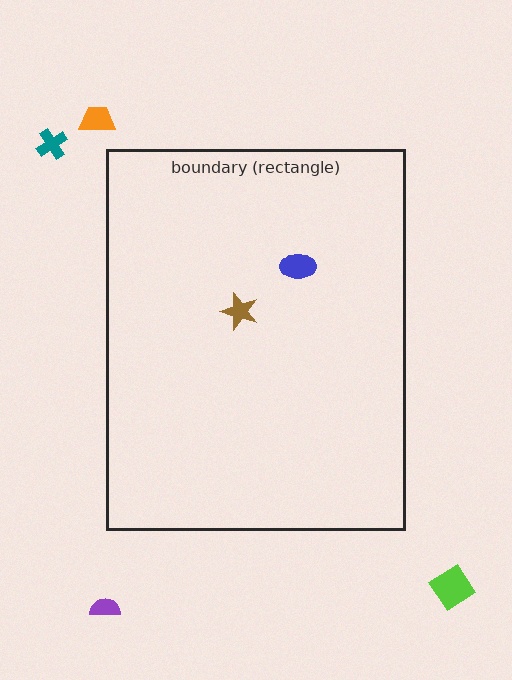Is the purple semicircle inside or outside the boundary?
Outside.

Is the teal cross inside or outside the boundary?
Outside.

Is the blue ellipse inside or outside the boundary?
Inside.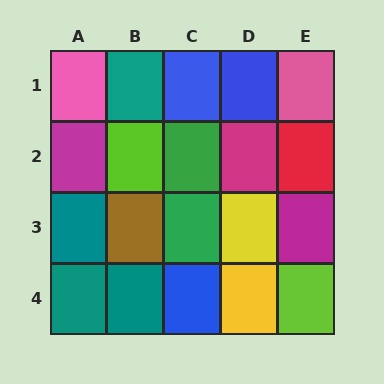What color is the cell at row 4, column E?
Lime.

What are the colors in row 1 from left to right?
Pink, teal, blue, blue, pink.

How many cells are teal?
4 cells are teal.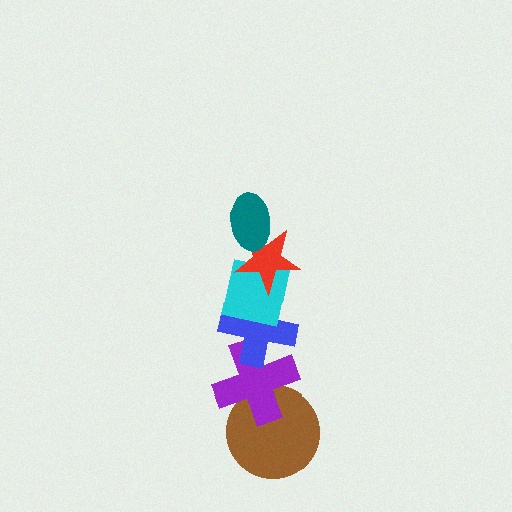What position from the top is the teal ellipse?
The teal ellipse is 1st from the top.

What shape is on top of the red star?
The teal ellipse is on top of the red star.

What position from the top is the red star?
The red star is 2nd from the top.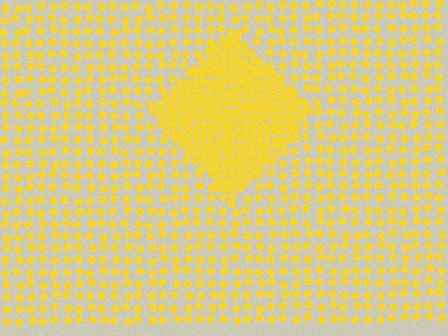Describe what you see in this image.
The image contains small yellow elements arranged at two different densities. A diamond-shaped region is visible where the elements are more densely packed than the surrounding area.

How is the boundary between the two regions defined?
The boundary is defined by a change in element density (approximately 2.9x ratio). All elements are the same color, size, and shape.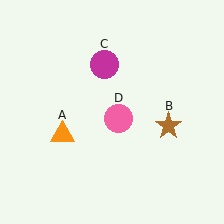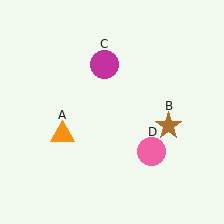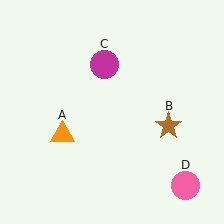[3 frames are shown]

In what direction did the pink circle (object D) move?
The pink circle (object D) moved down and to the right.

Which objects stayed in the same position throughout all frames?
Orange triangle (object A) and brown star (object B) and magenta circle (object C) remained stationary.